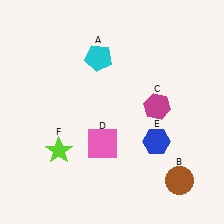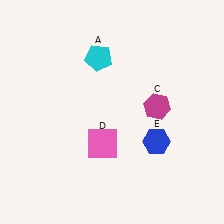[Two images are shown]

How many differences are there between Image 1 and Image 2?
There are 2 differences between the two images.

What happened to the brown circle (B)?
The brown circle (B) was removed in Image 2. It was in the bottom-right area of Image 1.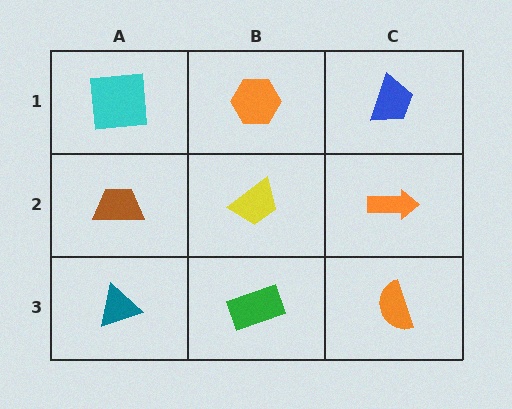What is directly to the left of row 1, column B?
A cyan square.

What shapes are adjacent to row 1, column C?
An orange arrow (row 2, column C), an orange hexagon (row 1, column B).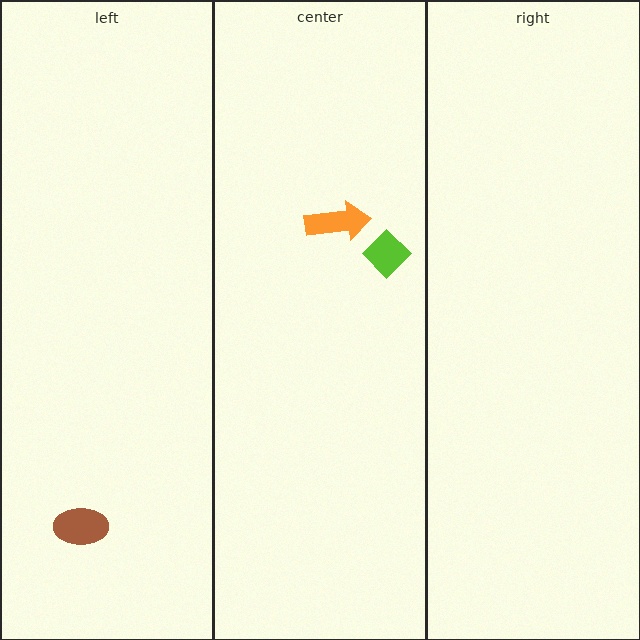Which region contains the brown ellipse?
The left region.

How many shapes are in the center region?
2.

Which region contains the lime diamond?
The center region.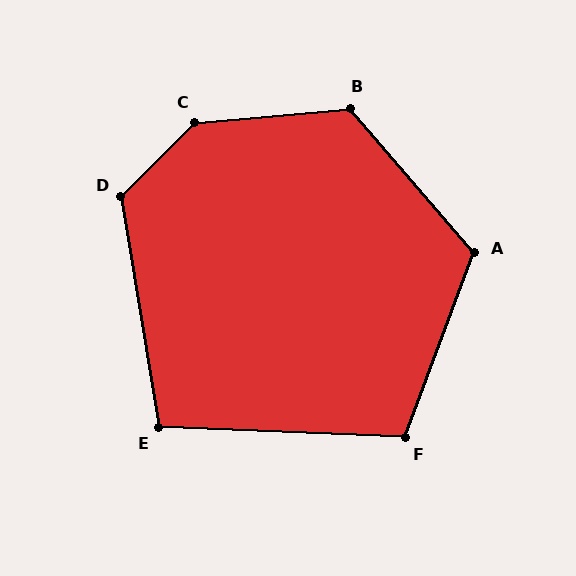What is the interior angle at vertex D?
Approximately 126 degrees (obtuse).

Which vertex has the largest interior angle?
C, at approximately 140 degrees.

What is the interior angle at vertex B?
Approximately 126 degrees (obtuse).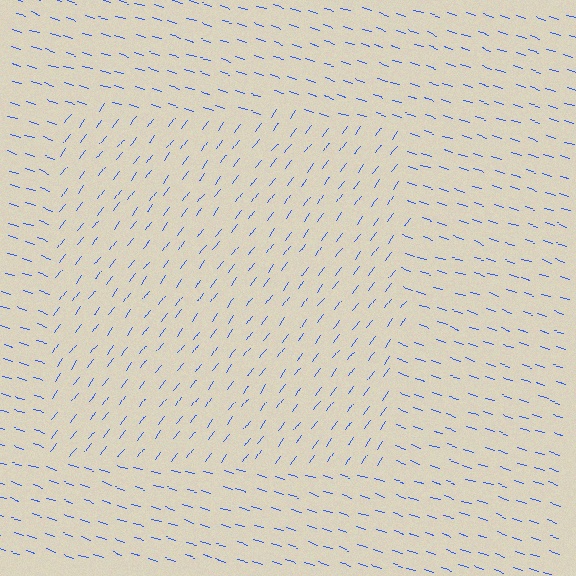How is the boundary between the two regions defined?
The boundary is defined purely by a change in line orientation (approximately 71 degrees difference). All lines are the same color and thickness.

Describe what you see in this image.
The image is filled with small blue line segments. A rectangle region in the image has lines oriented differently from the surrounding lines, creating a visible texture boundary.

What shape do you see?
I see a rectangle.